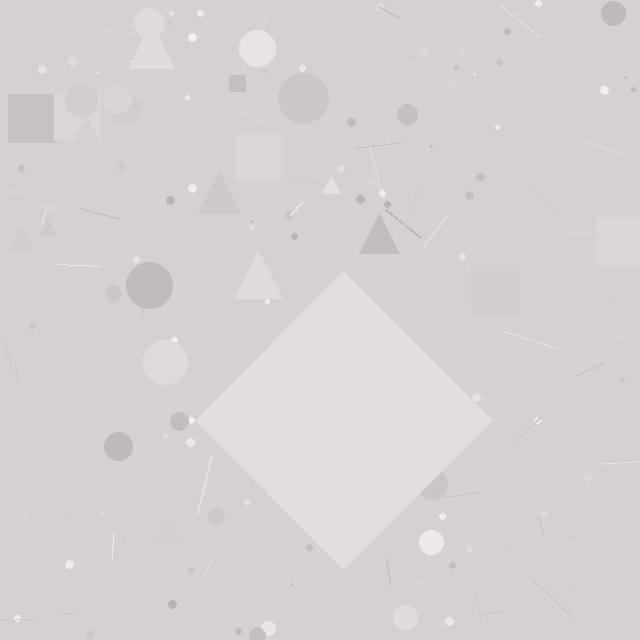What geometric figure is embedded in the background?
A diamond is embedded in the background.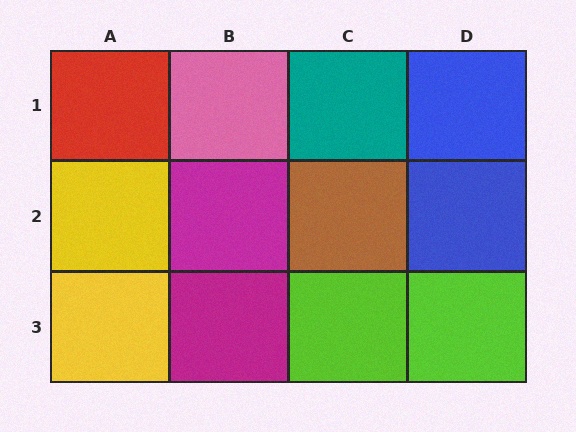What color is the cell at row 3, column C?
Lime.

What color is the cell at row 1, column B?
Pink.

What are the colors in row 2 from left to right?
Yellow, magenta, brown, blue.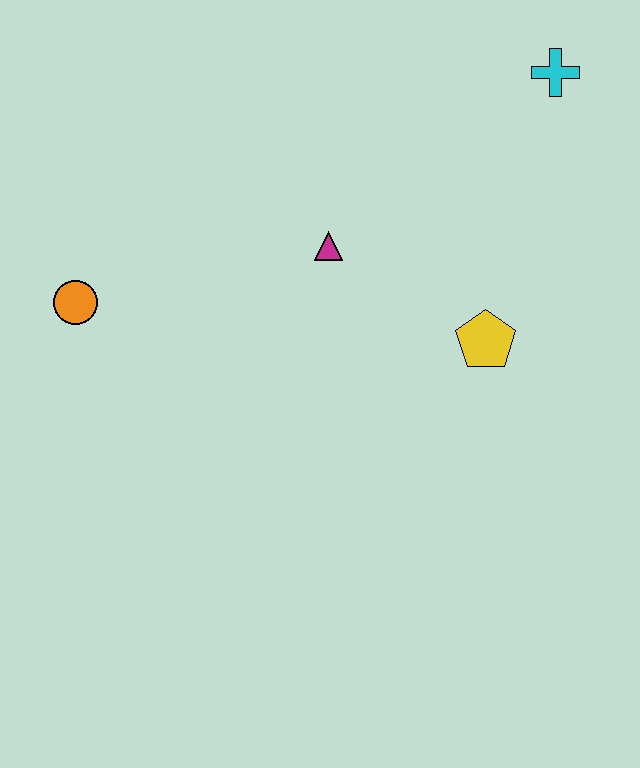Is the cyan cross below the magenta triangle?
No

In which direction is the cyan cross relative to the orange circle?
The cyan cross is to the right of the orange circle.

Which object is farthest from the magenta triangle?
The cyan cross is farthest from the magenta triangle.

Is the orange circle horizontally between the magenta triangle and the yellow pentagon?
No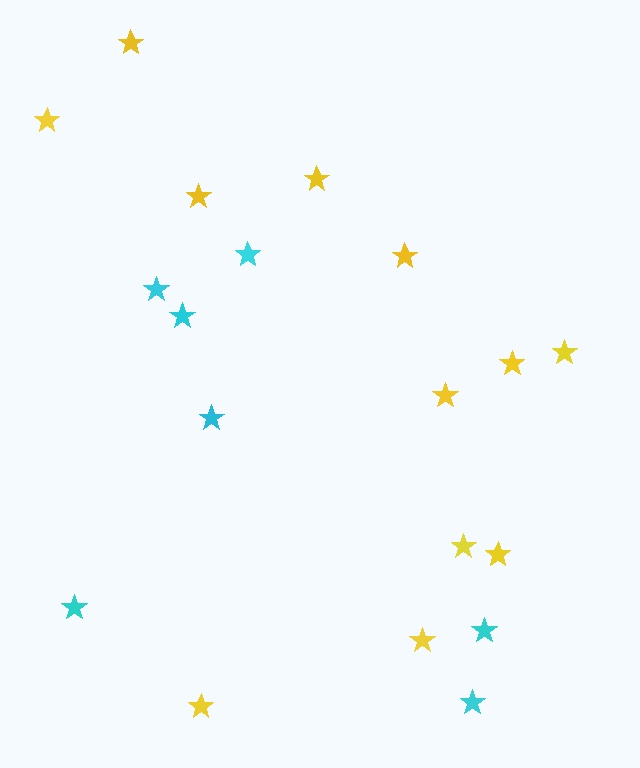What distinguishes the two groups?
There are 2 groups: one group of yellow stars (12) and one group of cyan stars (7).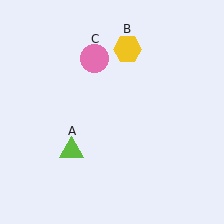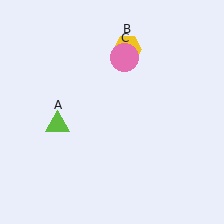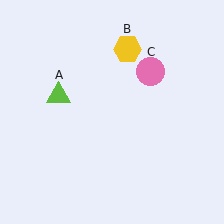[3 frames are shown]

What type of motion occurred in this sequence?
The lime triangle (object A), pink circle (object C) rotated clockwise around the center of the scene.